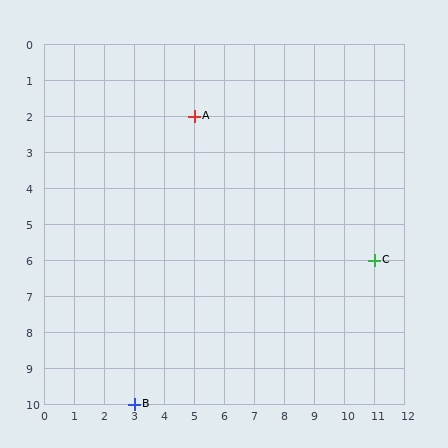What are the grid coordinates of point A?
Point A is at grid coordinates (5, 2).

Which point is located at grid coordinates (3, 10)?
Point B is at (3, 10).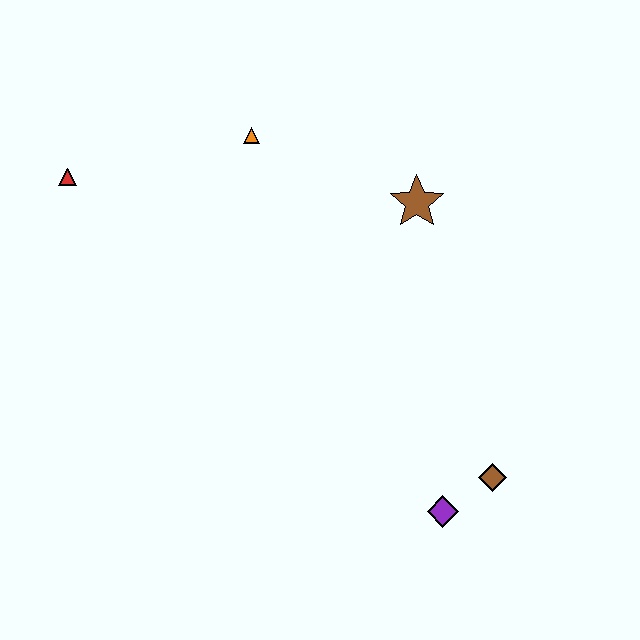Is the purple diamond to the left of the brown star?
No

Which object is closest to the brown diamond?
The purple diamond is closest to the brown diamond.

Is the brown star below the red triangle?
Yes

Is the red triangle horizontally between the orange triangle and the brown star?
No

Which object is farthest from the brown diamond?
The red triangle is farthest from the brown diamond.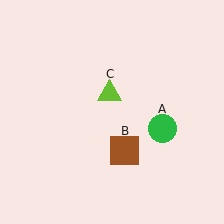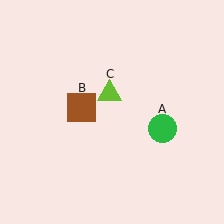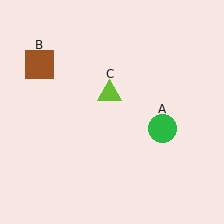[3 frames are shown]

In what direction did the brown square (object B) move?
The brown square (object B) moved up and to the left.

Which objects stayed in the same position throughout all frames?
Green circle (object A) and lime triangle (object C) remained stationary.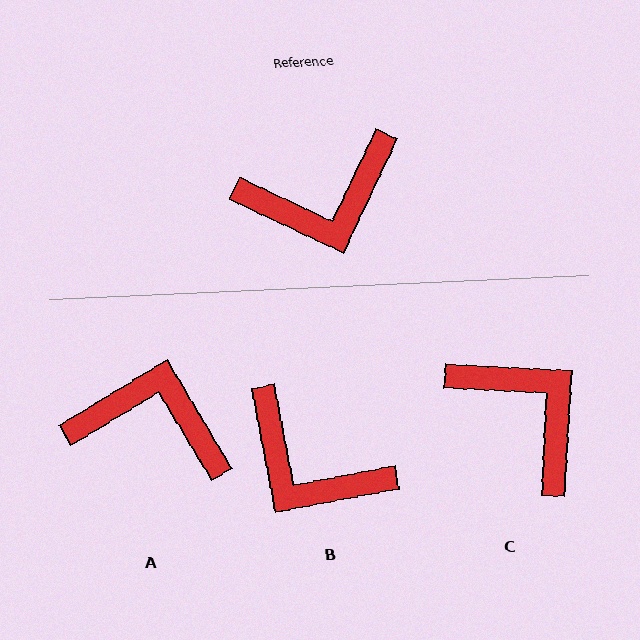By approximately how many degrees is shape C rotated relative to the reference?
Approximately 112 degrees counter-clockwise.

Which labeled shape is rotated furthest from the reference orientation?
A, about 146 degrees away.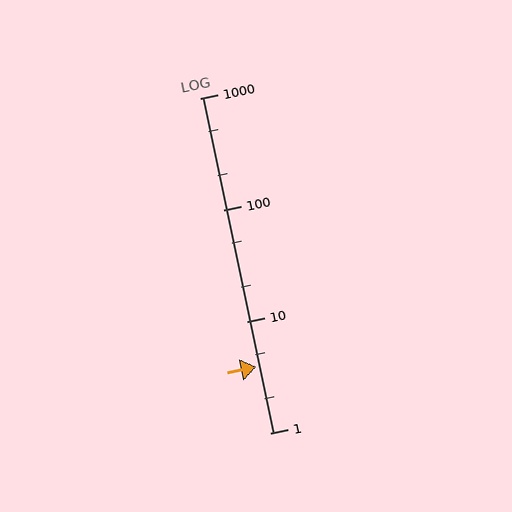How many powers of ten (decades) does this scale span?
The scale spans 3 decades, from 1 to 1000.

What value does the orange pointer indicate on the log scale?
The pointer indicates approximately 3.9.